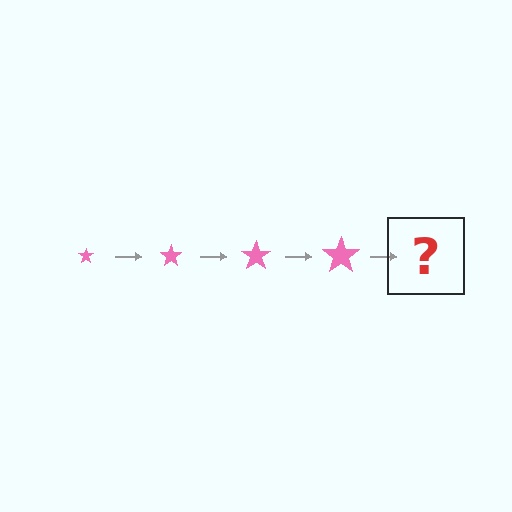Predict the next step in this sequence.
The next step is a pink star, larger than the previous one.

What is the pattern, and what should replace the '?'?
The pattern is that the star gets progressively larger each step. The '?' should be a pink star, larger than the previous one.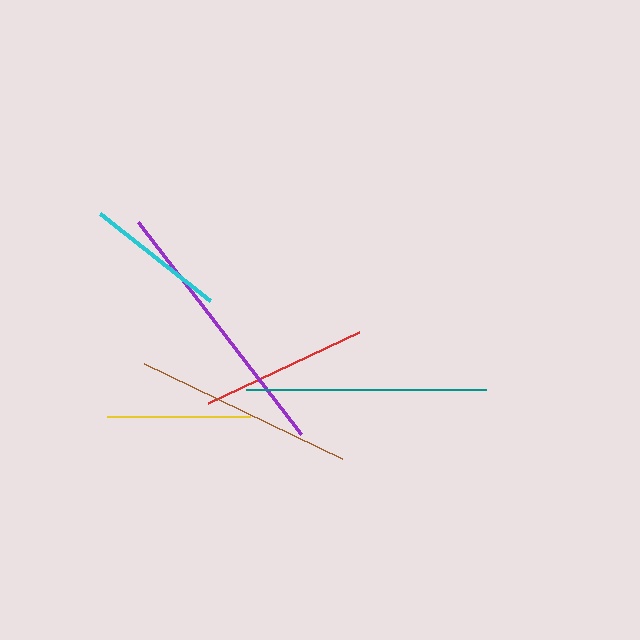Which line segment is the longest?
The purple line is the longest at approximately 267 pixels.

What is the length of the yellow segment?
The yellow segment is approximately 143 pixels long.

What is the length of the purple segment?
The purple segment is approximately 267 pixels long.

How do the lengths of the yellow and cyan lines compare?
The yellow and cyan lines are approximately the same length.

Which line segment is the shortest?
The cyan line is the shortest at approximately 141 pixels.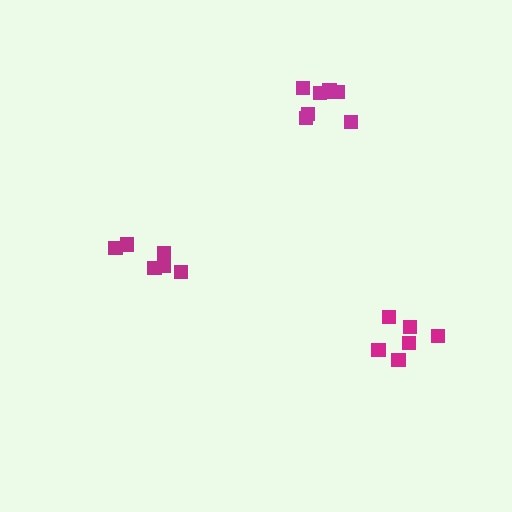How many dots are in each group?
Group 1: 6 dots, Group 2: 6 dots, Group 3: 8 dots (20 total).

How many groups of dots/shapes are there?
There are 3 groups.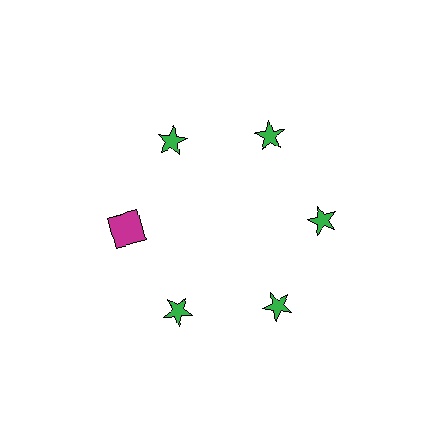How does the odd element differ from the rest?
It differs in both color (magenta instead of green) and shape (square instead of star).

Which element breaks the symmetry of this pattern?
The magenta square at roughly the 9 o'clock position breaks the symmetry. All other shapes are green stars.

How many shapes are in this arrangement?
There are 6 shapes arranged in a ring pattern.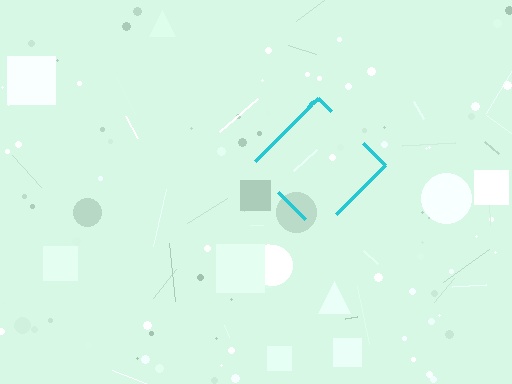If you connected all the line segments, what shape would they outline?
They would outline a diamond.